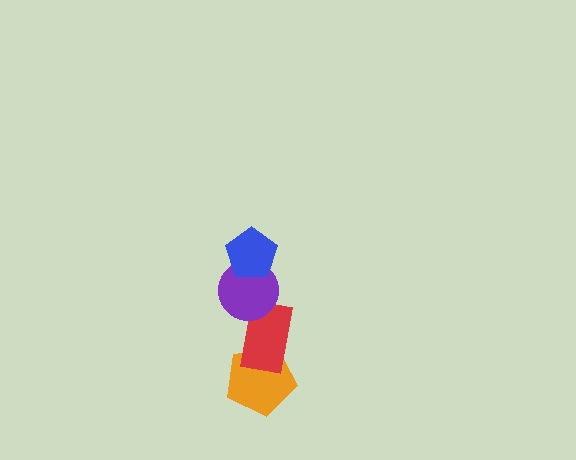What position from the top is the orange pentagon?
The orange pentagon is 4th from the top.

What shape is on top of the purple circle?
The blue pentagon is on top of the purple circle.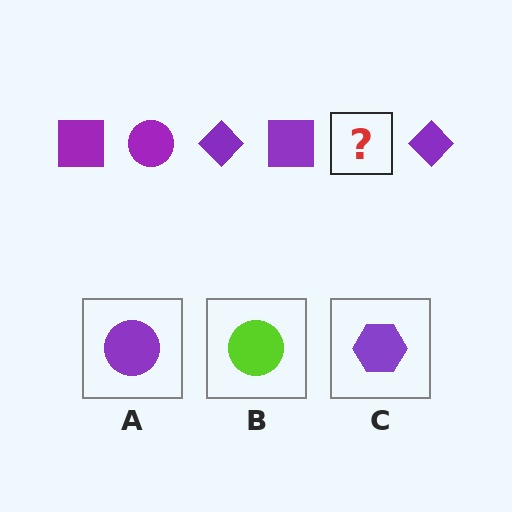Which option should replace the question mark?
Option A.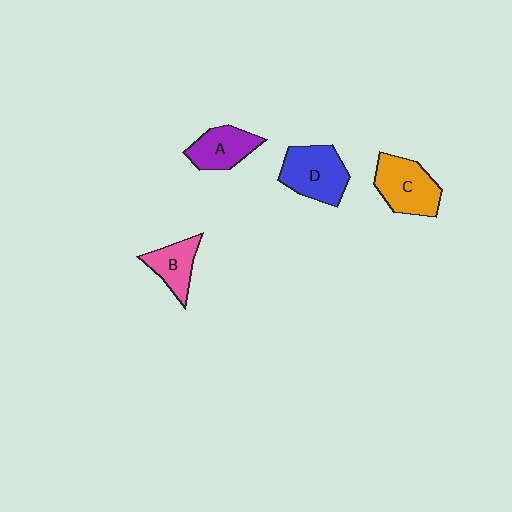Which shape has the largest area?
Shape D (blue).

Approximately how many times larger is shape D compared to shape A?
Approximately 1.3 times.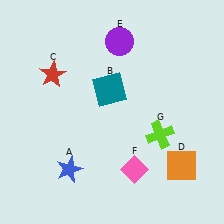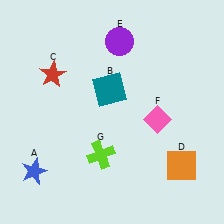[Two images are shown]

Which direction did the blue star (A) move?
The blue star (A) moved left.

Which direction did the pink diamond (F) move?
The pink diamond (F) moved up.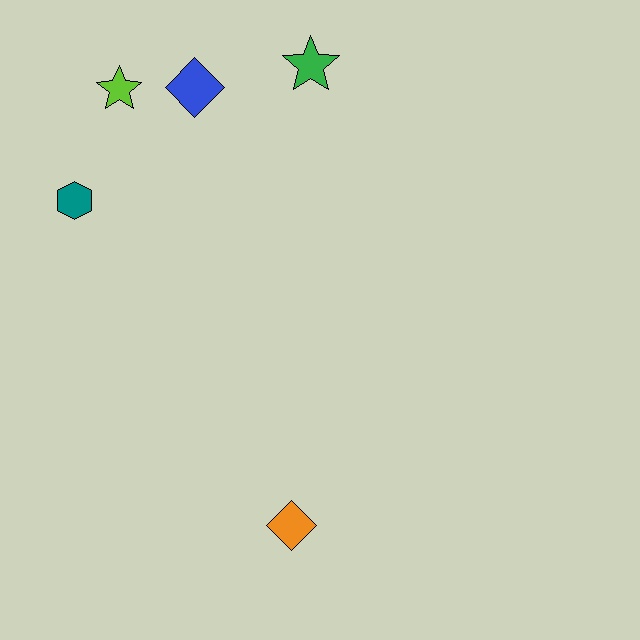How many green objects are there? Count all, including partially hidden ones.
There is 1 green object.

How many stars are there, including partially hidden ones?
There are 2 stars.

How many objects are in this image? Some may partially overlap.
There are 5 objects.